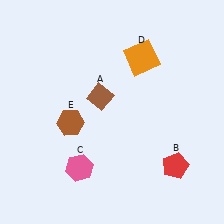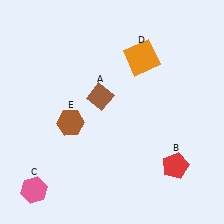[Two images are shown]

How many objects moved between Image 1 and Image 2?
1 object moved between the two images.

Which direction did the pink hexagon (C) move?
The pink hexagon (C) moved left.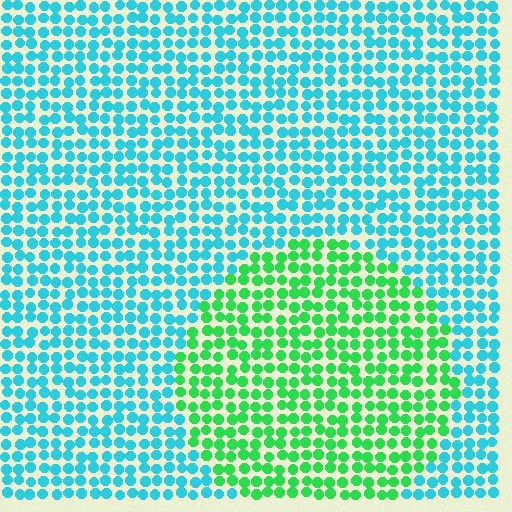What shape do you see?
I see a circle.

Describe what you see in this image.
The image is filled with small cyan elements in a uniform arrangement. A circle-shaped region is visible where the elements are tinted to a slightly different hue, forming a subtle color boundary.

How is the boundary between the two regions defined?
The boundary is defined purely by a slight shift in hue (about 54 degrees). Spacing, size, and orientation are identical on both sides.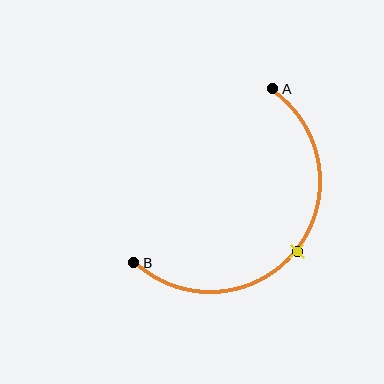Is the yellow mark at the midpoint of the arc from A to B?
Yes. The yellow mark lies on the arc at equal arc-length from both A and B — it is the arc midpoint.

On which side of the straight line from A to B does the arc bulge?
The arc bulges below and to the right of the straight line connecting A and B.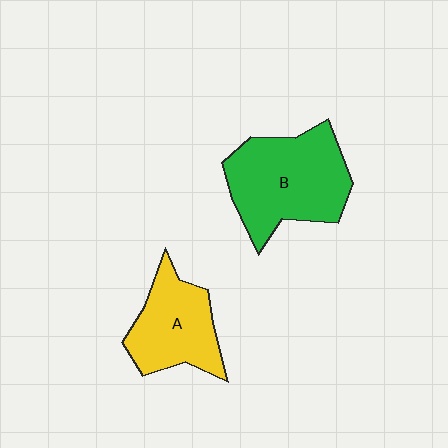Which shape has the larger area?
Shape B (green).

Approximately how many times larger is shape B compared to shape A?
Approximately 1.4 times.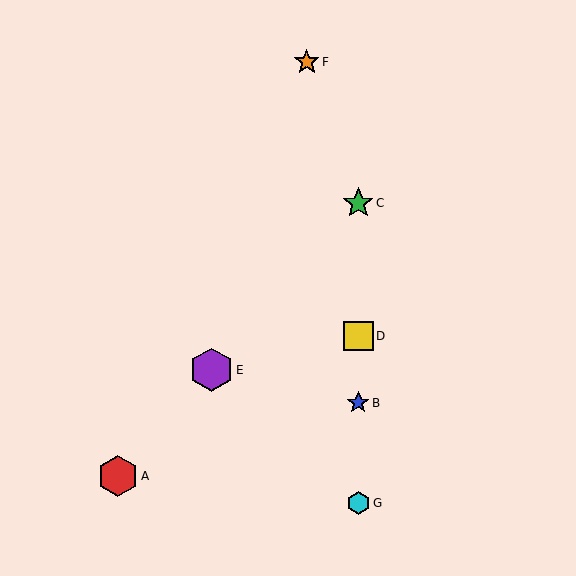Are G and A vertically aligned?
No, G is at x≈358 and A is at x≈118.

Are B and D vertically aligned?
Yes, both are at x≈358.